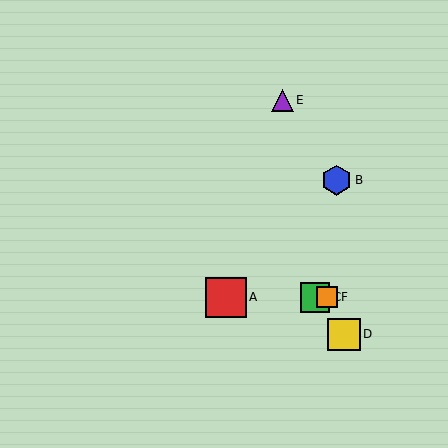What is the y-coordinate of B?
Object B is at y≈180.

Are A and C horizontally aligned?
Yes, both are at y≈297.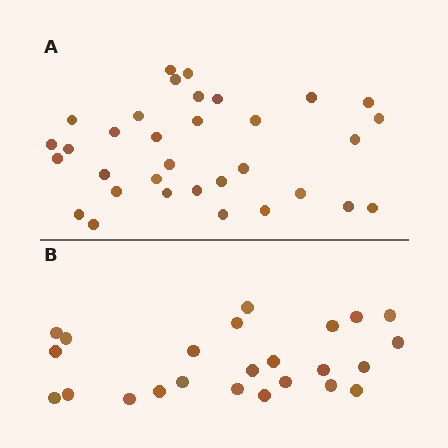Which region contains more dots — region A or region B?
Region A (the top region) has more dots.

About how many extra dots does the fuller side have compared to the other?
Region A has roughly 8 or so more dots than region B.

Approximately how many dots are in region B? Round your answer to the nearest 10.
About 20 dots. (The exact count is 24, which rounds to 20.)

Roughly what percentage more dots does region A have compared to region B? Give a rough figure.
About 40% more.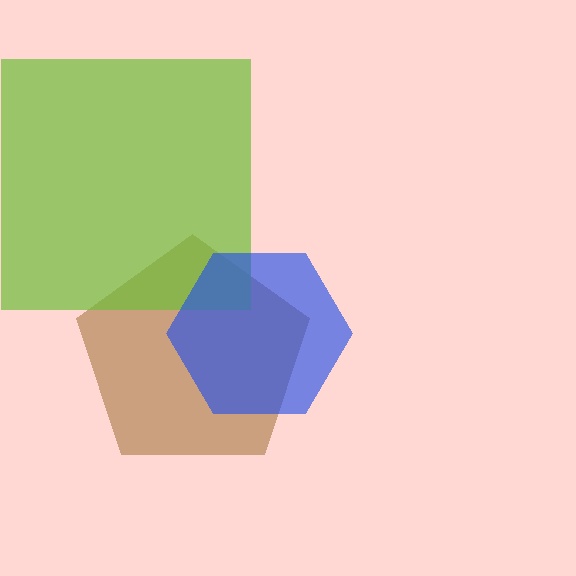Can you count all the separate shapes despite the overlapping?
Yes, there are 3 separate shapes.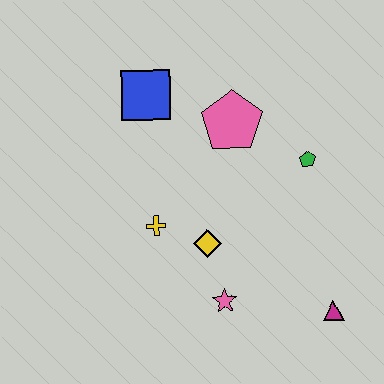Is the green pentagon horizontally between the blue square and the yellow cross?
No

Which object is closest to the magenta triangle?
The pink star is closest to the magenta triangle.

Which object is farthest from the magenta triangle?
The blue square is farthest from the magenta triangle.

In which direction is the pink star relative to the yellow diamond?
The pink star is below the yellow diamond.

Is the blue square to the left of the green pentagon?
Yes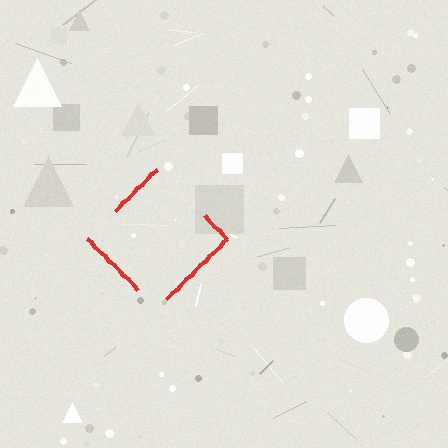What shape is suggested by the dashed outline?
The dashed outline suggests a diamond.